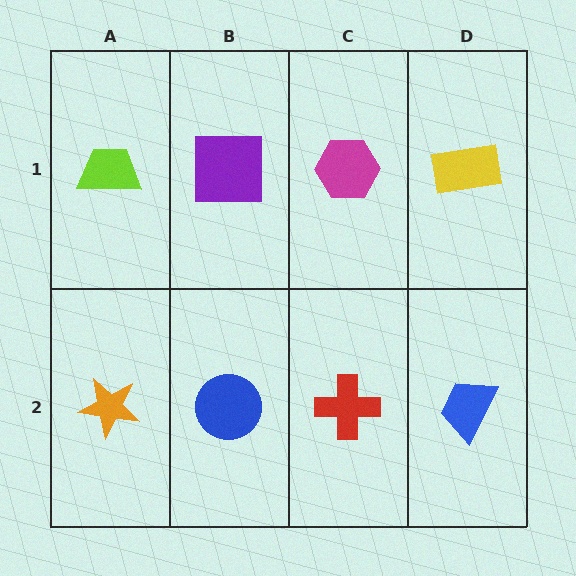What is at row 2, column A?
An orange star.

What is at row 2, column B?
A blue circle.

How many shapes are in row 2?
4 shapes.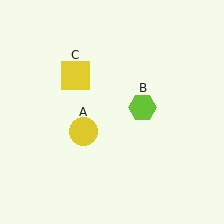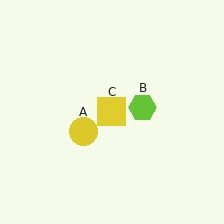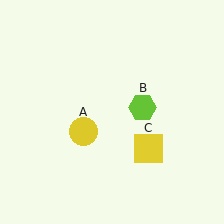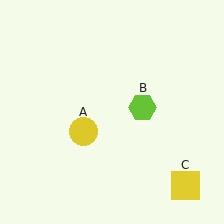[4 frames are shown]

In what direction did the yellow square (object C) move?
The yellow square (object C) moved down and to the right.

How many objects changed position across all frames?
1 object changed position: yellow square (object C).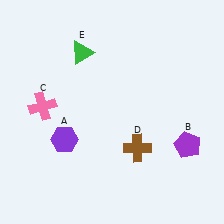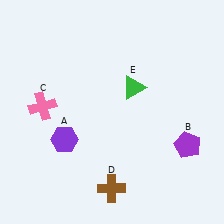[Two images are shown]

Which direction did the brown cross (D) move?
The brown cross (D) moved down.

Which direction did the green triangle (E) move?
The green triangle (E) moved right.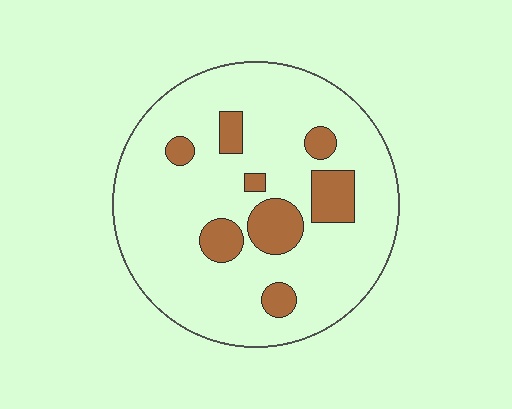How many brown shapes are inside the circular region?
8.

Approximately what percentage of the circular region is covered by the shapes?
Approximately 15%.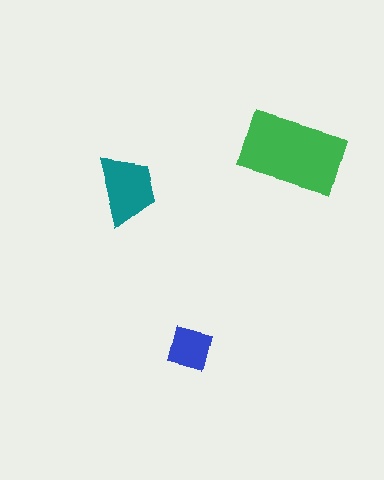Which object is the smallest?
The blue square.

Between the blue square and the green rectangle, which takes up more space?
The green rectangle.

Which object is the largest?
The green rectangle.